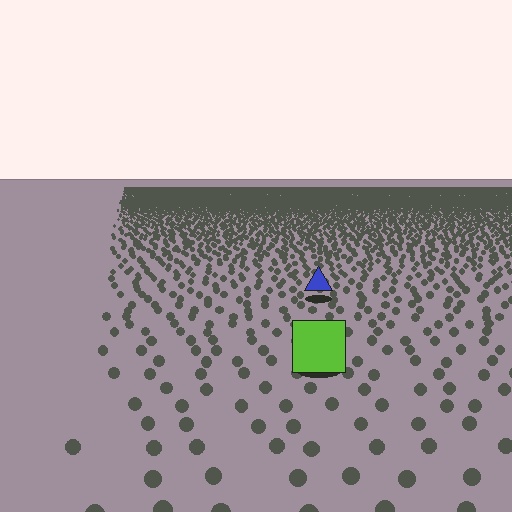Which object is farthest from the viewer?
The blue triangle is farthest from the viewer. It appears smaller and the ground texture around it is denser.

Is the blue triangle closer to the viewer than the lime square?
No. The lime square is closer — you can tell from the texture gradient: the ground texture is coarser near it.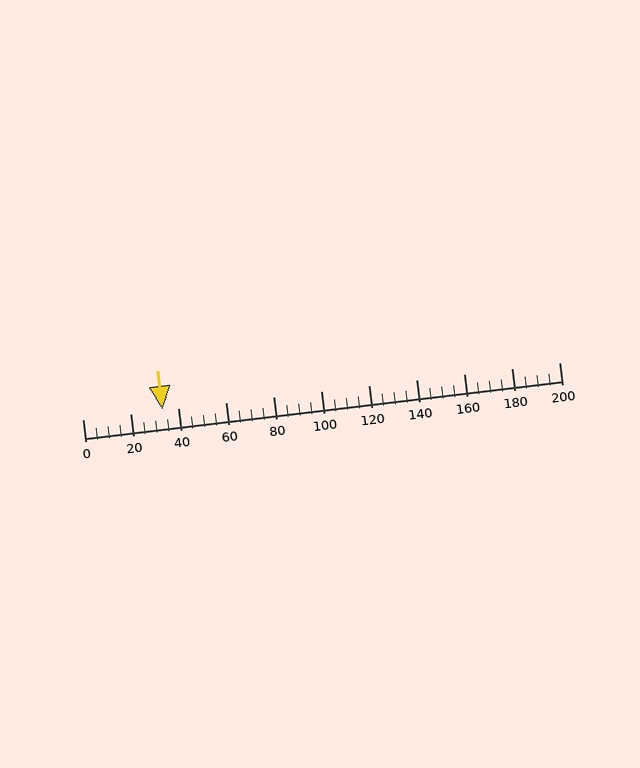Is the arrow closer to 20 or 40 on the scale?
The arrow is closer to 40.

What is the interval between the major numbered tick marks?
The major tick marks are spaced 20 units apart.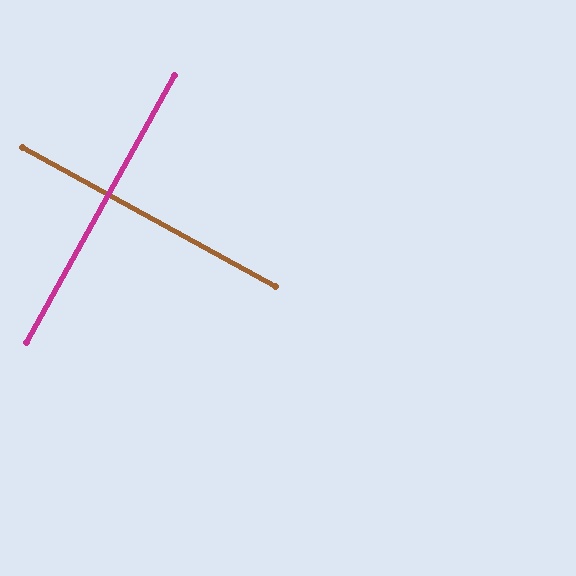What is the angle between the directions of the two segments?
Approximately 90 degrees.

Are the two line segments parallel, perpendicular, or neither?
Perpendicular — they meet at approximately 90°.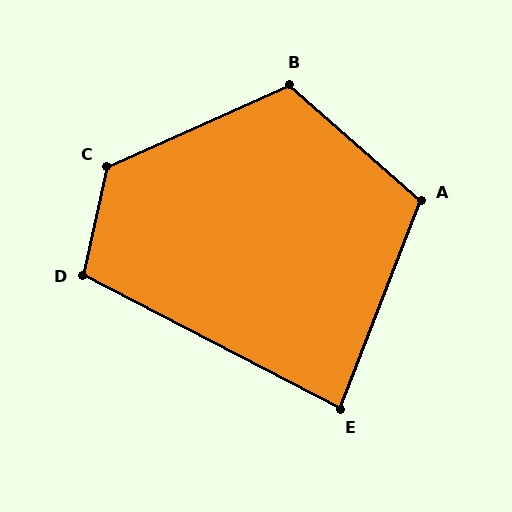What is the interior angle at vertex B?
Approximately 115 degrees (obtuse).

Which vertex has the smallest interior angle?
E, at approximately 84 degrees.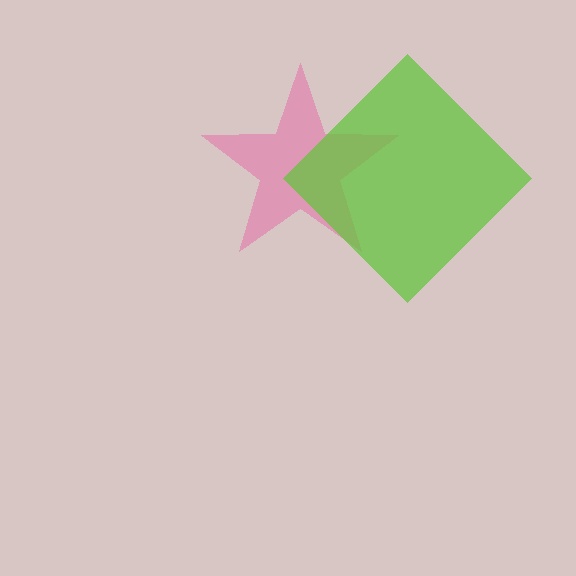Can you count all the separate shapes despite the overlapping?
Yes, there are 2 separate shapes.